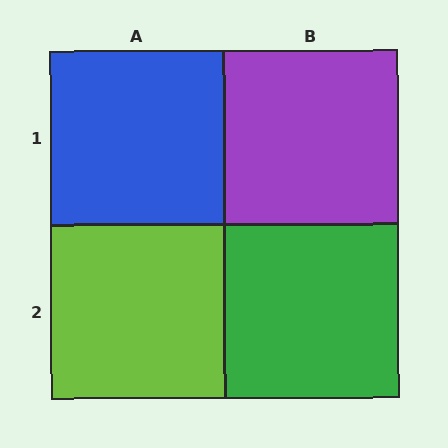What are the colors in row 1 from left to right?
Blue, purple.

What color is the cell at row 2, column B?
Green.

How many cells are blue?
1 cell is blue.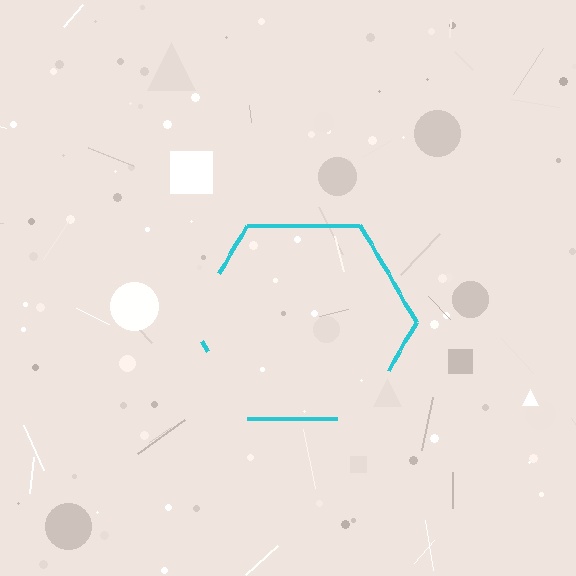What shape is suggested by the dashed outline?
The dashed outline suggests a hexagon.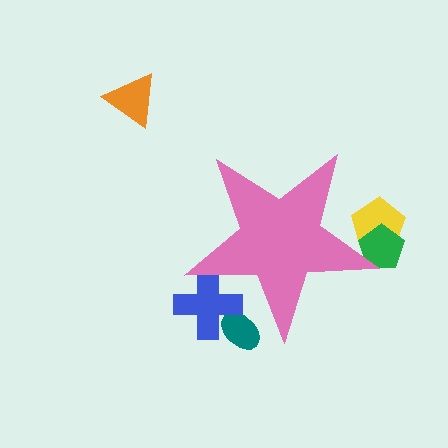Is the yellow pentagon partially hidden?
Yes, the yellow pentagon is partially hidden behind the pink star.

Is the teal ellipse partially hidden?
Yes, the teal ellipse is partially hidden behind the pink star.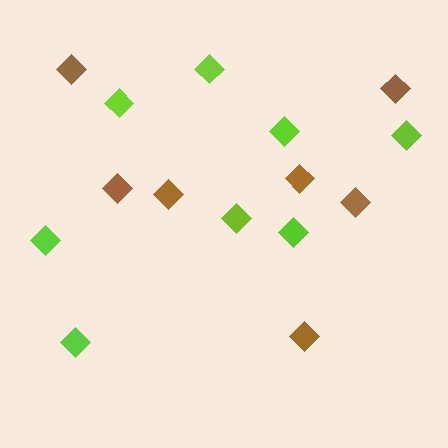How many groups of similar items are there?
There are 2 groups: one group of brown diamonds (7) and one group of lime diamonds (8).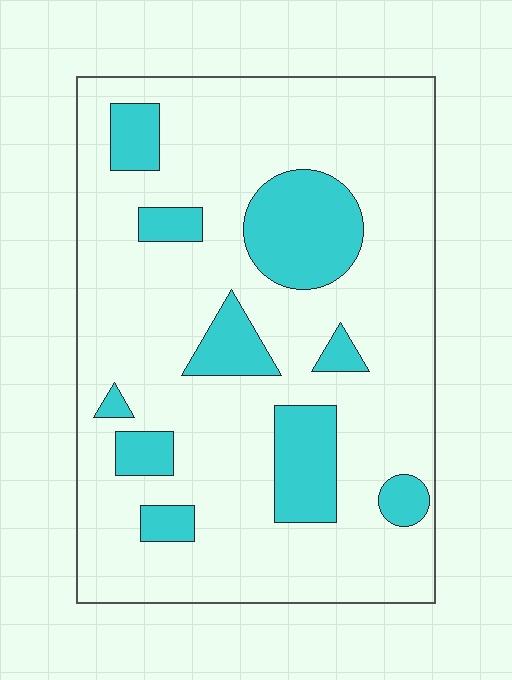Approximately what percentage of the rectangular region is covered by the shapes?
Approximately 20%.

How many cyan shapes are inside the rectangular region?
10.